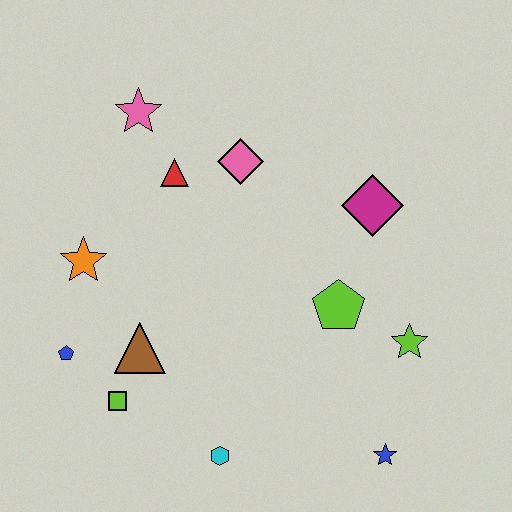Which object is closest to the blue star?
The lime star is closest to the blue star.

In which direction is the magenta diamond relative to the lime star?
The magenta diamond is above the lime star.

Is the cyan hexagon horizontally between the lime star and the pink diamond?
No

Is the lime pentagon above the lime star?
Yes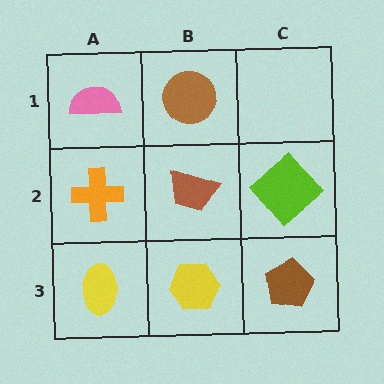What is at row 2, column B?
A brown trapezoid.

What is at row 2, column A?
An orange cross.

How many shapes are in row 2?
3 shapes.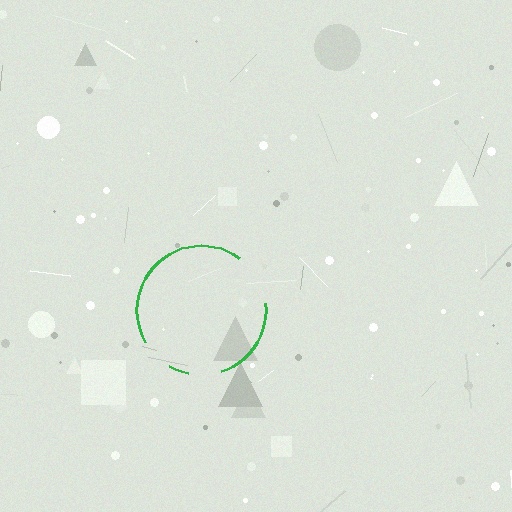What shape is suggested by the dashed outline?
The dashed outline suggests a circle.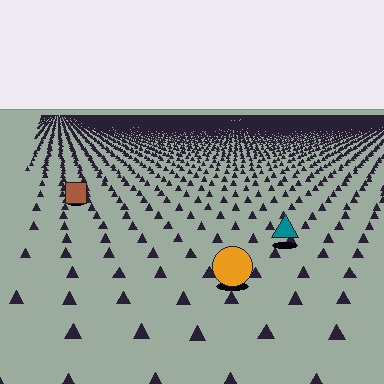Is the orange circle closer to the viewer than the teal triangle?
Yes. The orange circle is closer — you can tell from the texture gradient: the ground texture is coarser near it.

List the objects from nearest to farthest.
From nearest to farthest: the orange circle, the teal triangle, the brown square.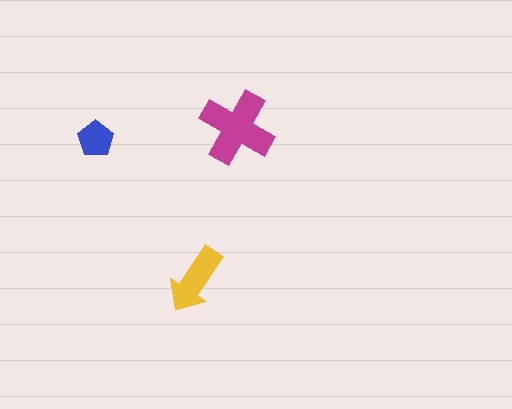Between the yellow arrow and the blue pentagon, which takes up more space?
The yellow arrow.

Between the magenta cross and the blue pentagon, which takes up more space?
The magenta cross.